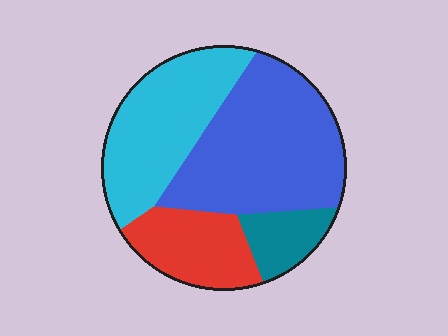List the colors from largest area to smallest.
From largest to smallest: blue, cyan, red, teal.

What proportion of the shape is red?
Red covers 18% of the shape.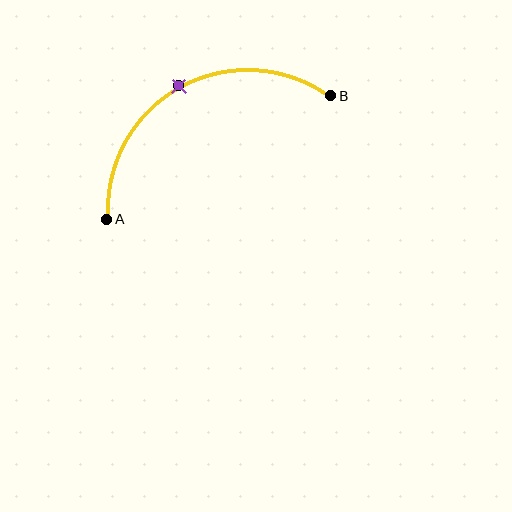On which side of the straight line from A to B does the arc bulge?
The arc bulges above the straight line connecting A and B.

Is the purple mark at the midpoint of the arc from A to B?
Yes. The purple mark lies on the arc at equal arc-length from both A and B — it is the arc midpoint.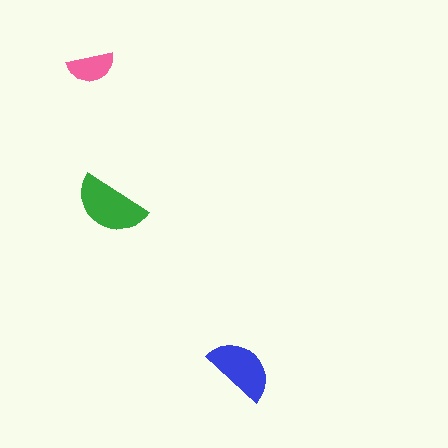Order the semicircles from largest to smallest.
the green one, the blue one, the pink one.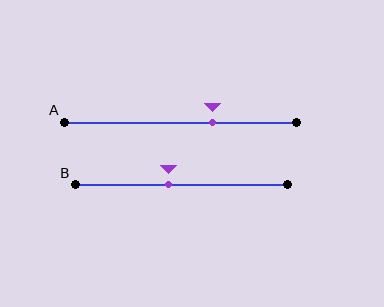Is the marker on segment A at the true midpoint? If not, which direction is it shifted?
No, the marker on segment A is shifted to the right by about 14% of the segment length.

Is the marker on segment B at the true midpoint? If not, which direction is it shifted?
No, the marker on segment B is shifted to the left by about 6% of the segment length.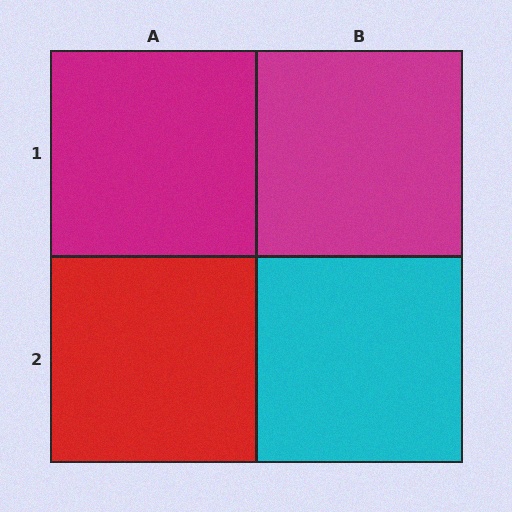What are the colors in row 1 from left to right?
Magenta, magenta.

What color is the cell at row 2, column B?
Cyan.